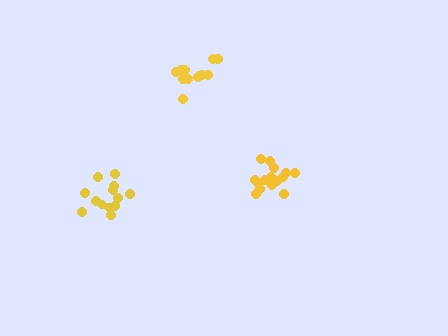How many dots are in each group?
Group 1: 12 dots, Group 2: 16 dots, Group 3: 13 dots (41 total).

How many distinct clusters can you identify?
There are 3 distinct clusters.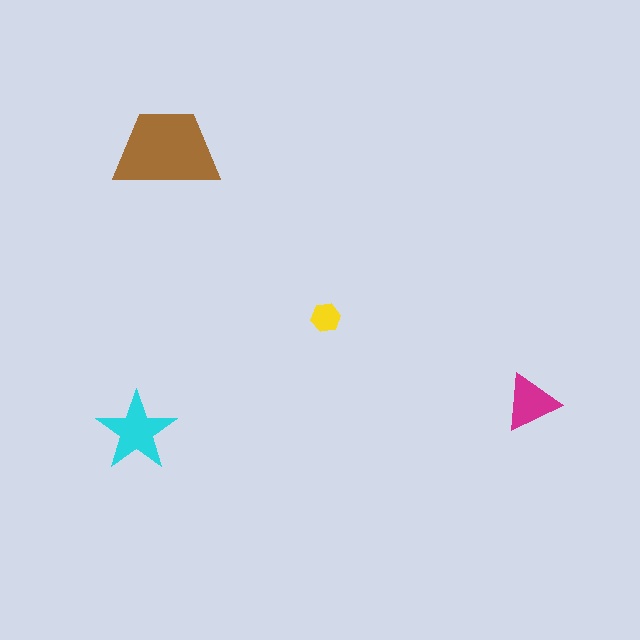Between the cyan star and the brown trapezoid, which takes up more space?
The brown trapezoid.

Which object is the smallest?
The yellow hexagon.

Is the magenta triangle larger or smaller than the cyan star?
Smaller.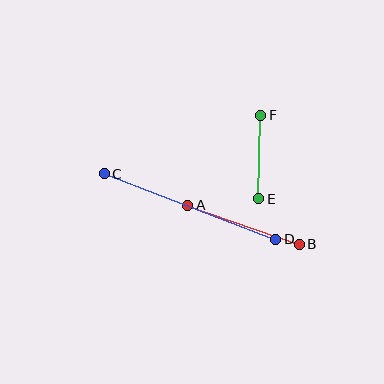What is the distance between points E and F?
The distance is approximately 84 pixels.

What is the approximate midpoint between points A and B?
The midpoint is at approximately (244, 225) pixels.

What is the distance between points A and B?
The distance is approximately 118 pixels.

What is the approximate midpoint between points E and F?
The midpoint is at approximately (260, 157) pixels.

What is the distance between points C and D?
The distance is approximately 184 pixels.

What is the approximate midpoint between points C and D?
The midpoint is at approximately (190, 207) pixels.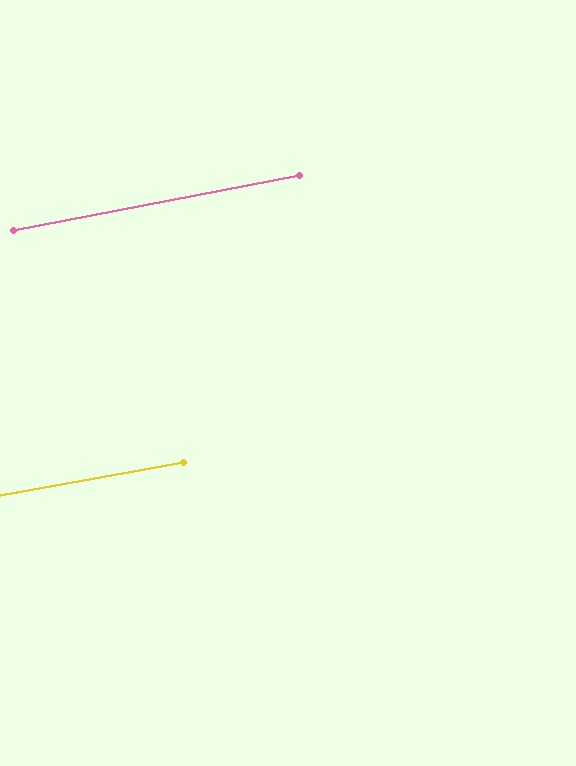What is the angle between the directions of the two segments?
Approximately 1 degree.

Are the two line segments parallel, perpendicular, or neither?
Parallel — their directions differ by only 0.6°.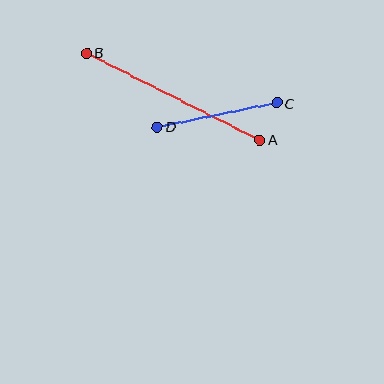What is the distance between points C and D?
The distance is approximately 122 pixels.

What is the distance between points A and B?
The distance is approximately 194 pixels.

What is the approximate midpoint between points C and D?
The midpoint is at approximately (217, 115) pixels.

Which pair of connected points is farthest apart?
Points A and B are farthest apart.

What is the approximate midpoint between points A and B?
The midpoint is at approximately (173, 96) pixels.